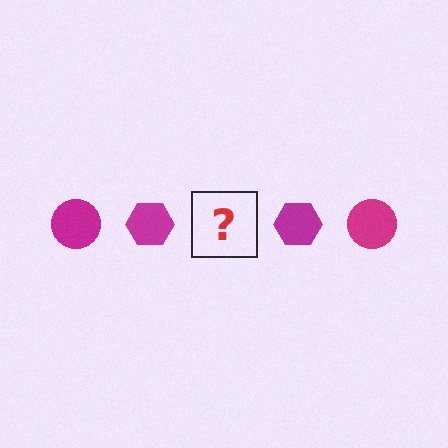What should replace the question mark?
The question mark should be replaced with a magenta circle.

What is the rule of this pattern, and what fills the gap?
The rule is that the pattern cycles through circle, hexagon shapes in magenta. The gap should be filled with a magenta circle.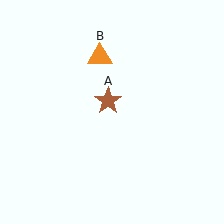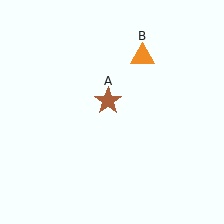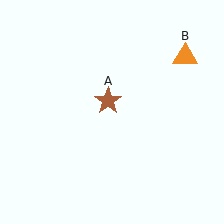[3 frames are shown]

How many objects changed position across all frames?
1 object changed position: orange triangle (object B).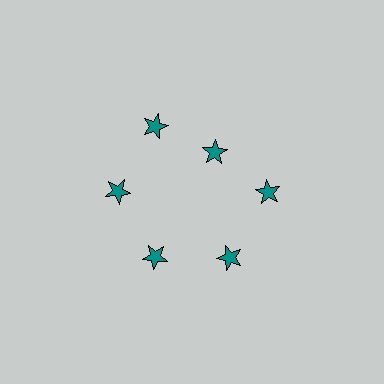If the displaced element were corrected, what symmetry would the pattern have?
It would have 6-fold rotational symmetry — the pattern would map onto itself every 60 degrees.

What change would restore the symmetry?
The symmetry would be restored by moving it outward, back onto the ring so that all 6 stars sit at equal angles and equal distance from the center.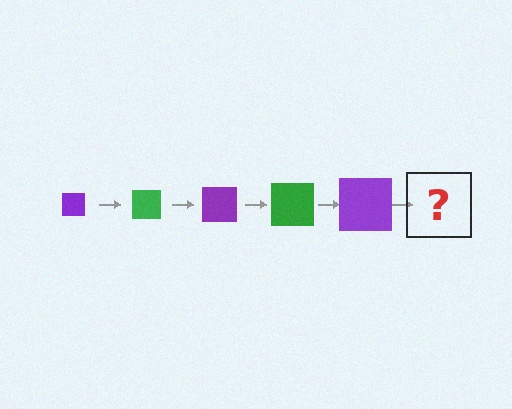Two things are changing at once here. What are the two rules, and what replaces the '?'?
The two rules are that the square grows larger each step and the color cycles through purple and green. The '?' should be a green square, larger than the previous one.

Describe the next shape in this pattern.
It should be a green square, larger than the previous one.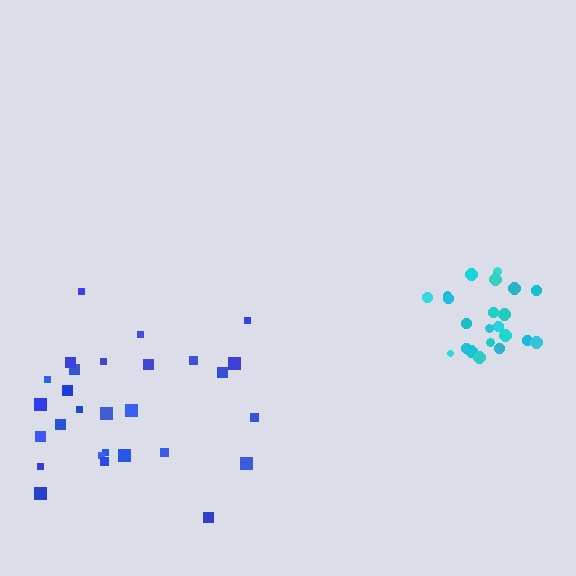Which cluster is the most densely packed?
Cyan.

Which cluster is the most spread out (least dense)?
Blue.